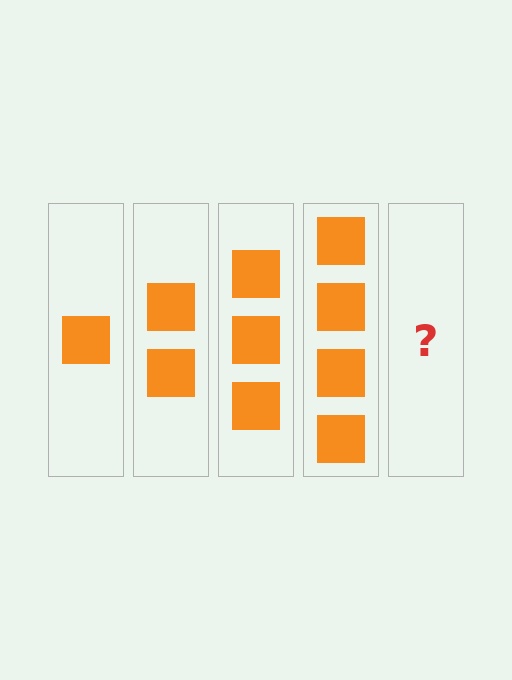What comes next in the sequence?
The next element should be 5 squares.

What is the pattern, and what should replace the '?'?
The pattern is that each step adds one more square. The '?' should be 5 squares.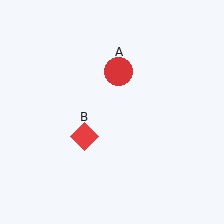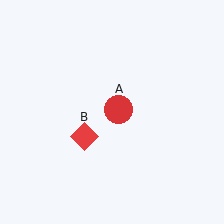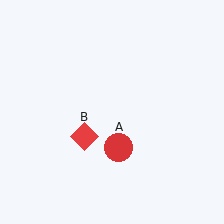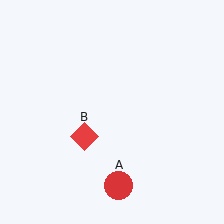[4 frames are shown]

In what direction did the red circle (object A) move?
The red circle (object A) moved down.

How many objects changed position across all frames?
1 object changed position: red circle (object A).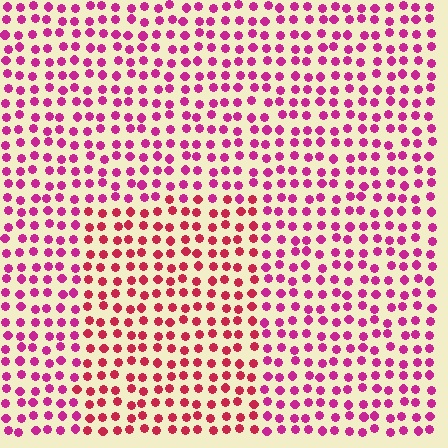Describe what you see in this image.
The image is filled with small magenta elements in a uniform arrangement. A rectangle-shaped region is visible where the elements are tinted to a slightly different hue, forming a subtle color boundary.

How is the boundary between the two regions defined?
The boundary is defined purely by a slight shift in hue (about 28 degrees). Spacing, size, and orientation are identical on both sides.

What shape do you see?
I see a rectangle.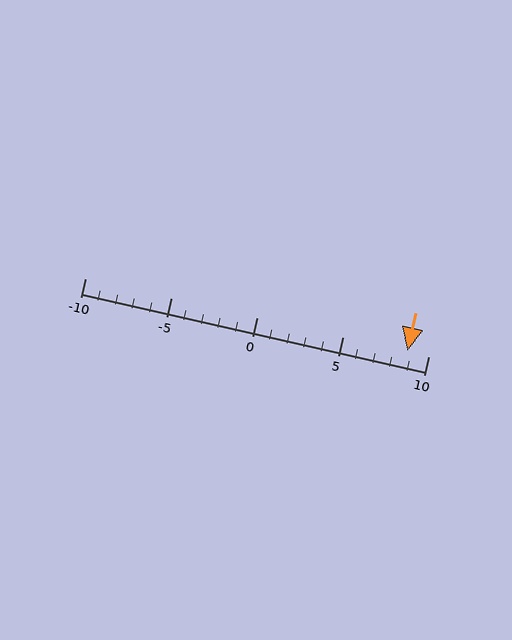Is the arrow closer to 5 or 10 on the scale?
The arrow is closer to 10.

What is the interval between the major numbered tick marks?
The major tick marks are spaced 5 units apart.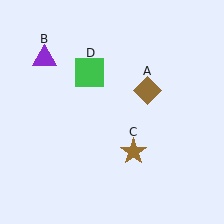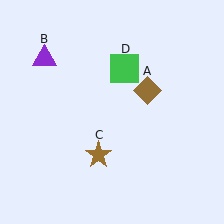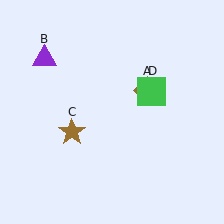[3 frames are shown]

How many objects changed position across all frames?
2 objects changed position: brown star (object C), green square (object D).